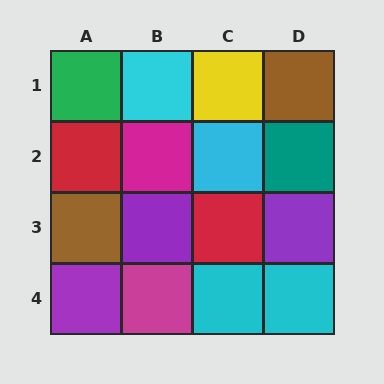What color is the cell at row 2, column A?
Red.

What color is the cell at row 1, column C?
Yellow.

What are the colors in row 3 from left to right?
Brown, purple, red, purple.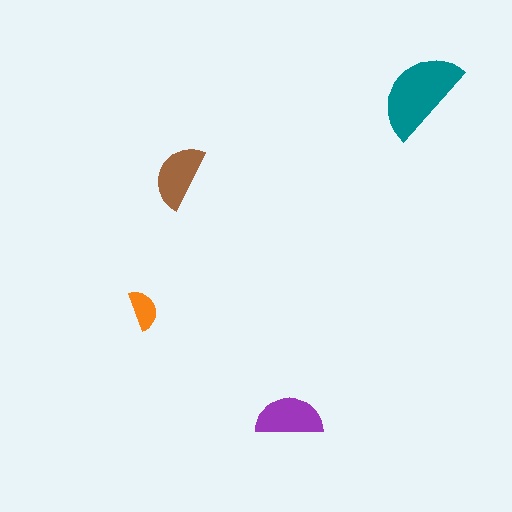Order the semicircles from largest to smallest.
the teal one, the purple one, the brown one, the orange one.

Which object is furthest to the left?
The orange semicircle is leftmost.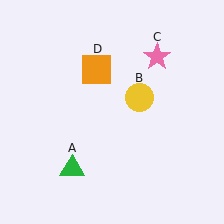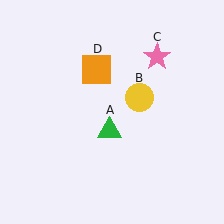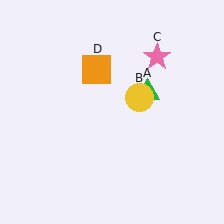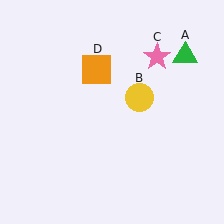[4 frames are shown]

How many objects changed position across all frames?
1 object changed position: green triangle (object A).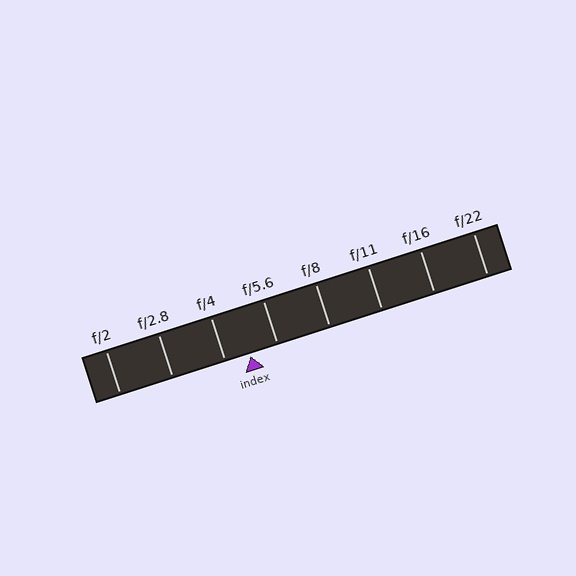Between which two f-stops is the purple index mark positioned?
The index mark is between f/4 and f/5.6.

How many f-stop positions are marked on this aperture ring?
There are 8 f-stop positions marked.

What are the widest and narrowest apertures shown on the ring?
The widest aperture shown is f/2 and the narrowest is f/22.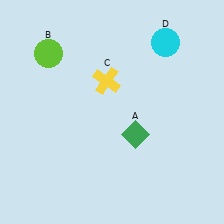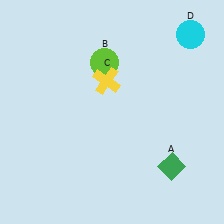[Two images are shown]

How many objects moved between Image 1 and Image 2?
3 objects moved between the two images.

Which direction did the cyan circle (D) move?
The cyan circle (D) moved right.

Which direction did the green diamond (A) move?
The green diamond (A) moved right.